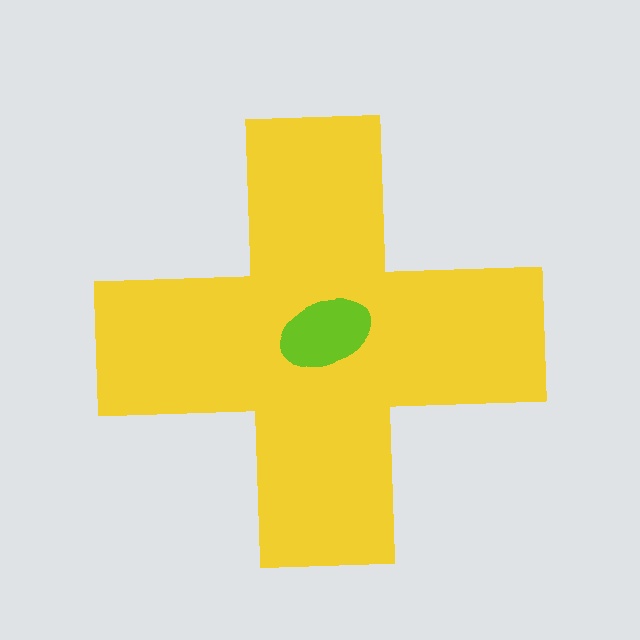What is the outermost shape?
The yellow cross.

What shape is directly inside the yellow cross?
The lime ellipse.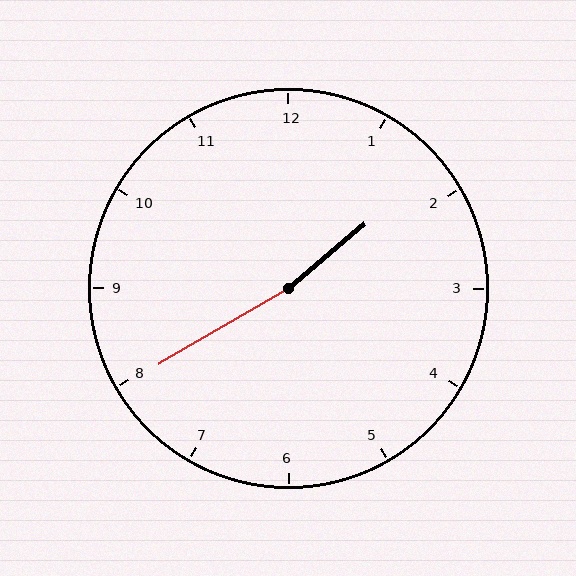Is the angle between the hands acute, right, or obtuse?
It is obtuse.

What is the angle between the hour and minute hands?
Approximately 170 degrees.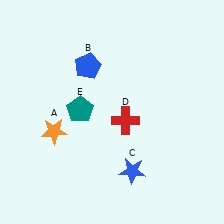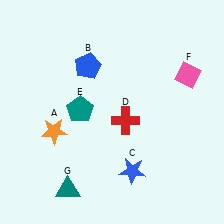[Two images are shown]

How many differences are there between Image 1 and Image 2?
There are 2 differences between the two images.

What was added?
A pink diamond (F), a teal triangle (G) were added in Image 2.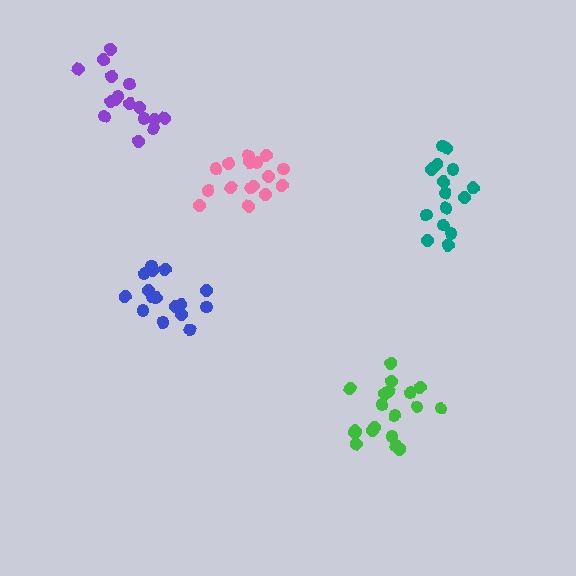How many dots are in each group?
Group 1: 16 dots, Group 2: 19 dots, Group 3: 16 dots, Group 4: 16 dots, Group 5: 15 dots (82 total).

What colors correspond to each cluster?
The clusters are colored: pink, green, purple, blue, teal.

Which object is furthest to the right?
The teal cluster is rightmost.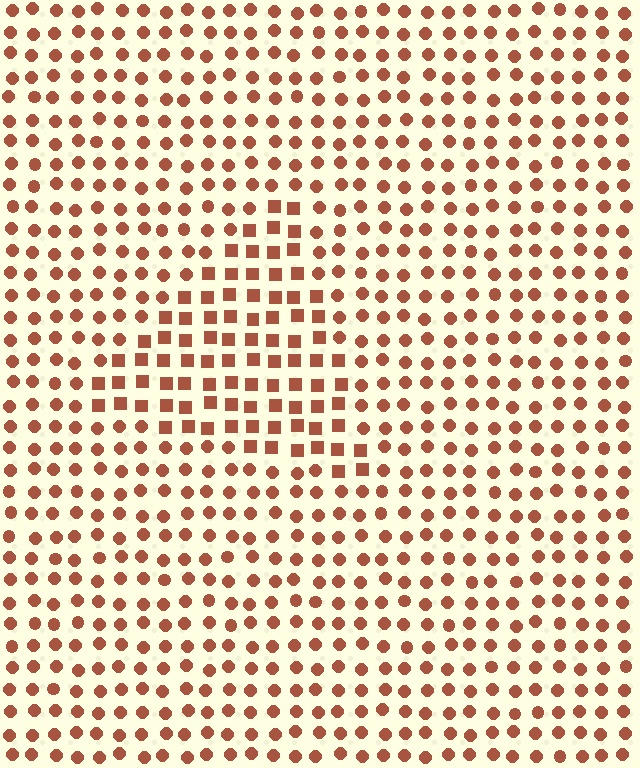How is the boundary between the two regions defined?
The boundary is defined by a change in element shape: squares inside vs. circles outside. All elements share the same color and spacing.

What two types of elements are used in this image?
The image uses squares inside the triangle region and circles outside it.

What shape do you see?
I see a triangle.